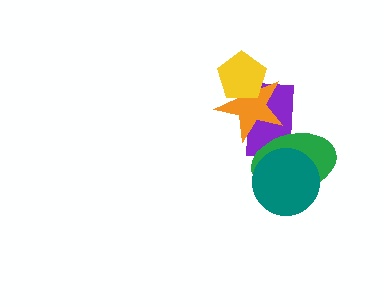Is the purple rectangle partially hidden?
Yes, it is partially covered by another shape.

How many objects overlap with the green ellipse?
3 objects overlap with the green ellipse.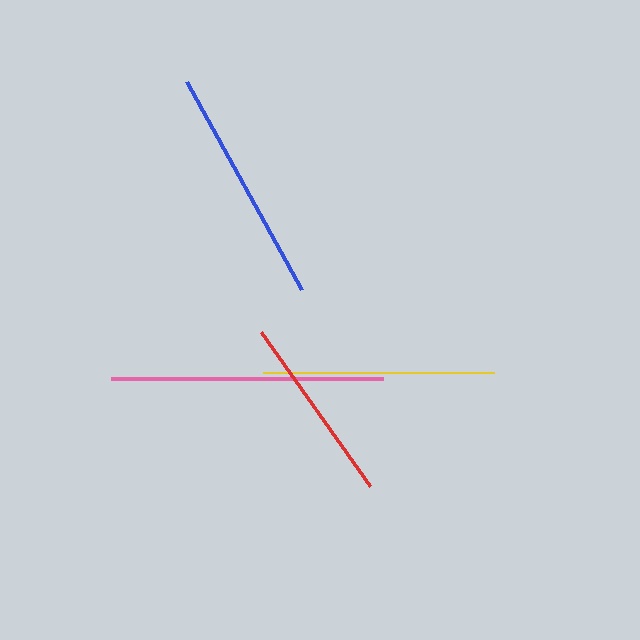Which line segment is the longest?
The pink line is the longest at approximately 273 pixels.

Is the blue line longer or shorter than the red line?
The blue line is longer than the red line.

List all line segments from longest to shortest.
From longest to shortest: pink, blue, yellow, red.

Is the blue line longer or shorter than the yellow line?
The blue line is longer than the yellow line.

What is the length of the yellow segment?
The yellow segment is approximately 231 pixels long.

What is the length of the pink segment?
The pink segment is approximately 273 pixels long.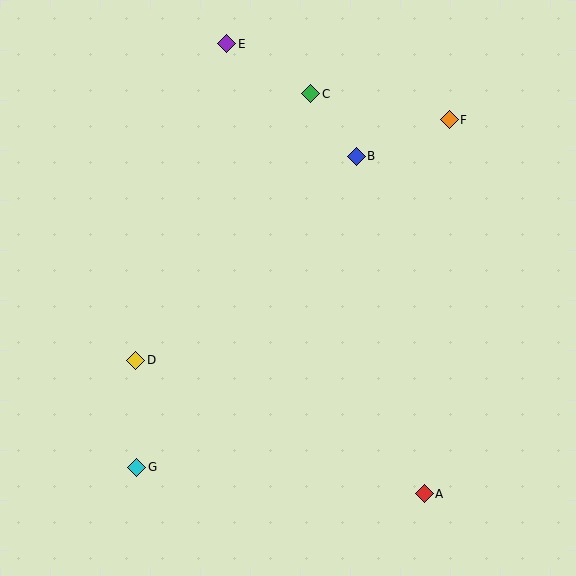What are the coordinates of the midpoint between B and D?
The midpoint between B and D is at (246, 258).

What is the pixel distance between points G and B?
The distance between G and B is 380 pixels.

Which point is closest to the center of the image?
Point B at (356, 156) is closest to the center.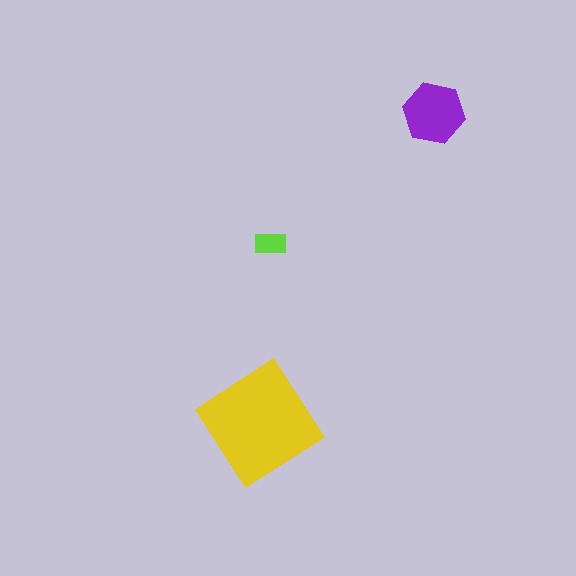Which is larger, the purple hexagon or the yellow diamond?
The yellow diamond.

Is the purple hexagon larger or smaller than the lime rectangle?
Larger.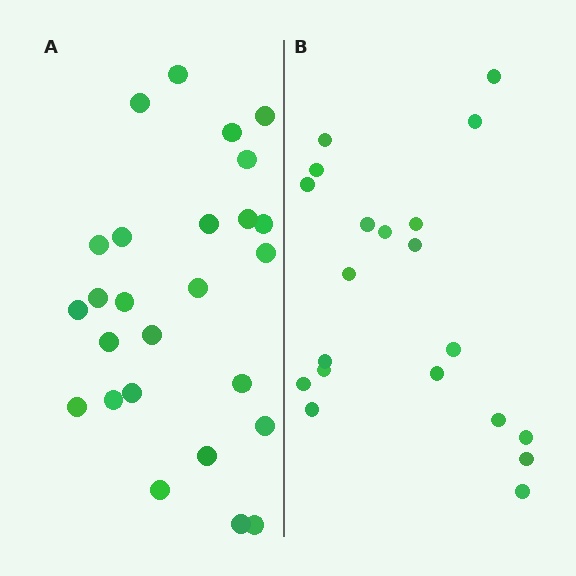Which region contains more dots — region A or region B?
Region A (the left region) has more dots.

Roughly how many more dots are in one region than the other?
Region A has about 6 more dots than region B.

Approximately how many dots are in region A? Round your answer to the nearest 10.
About 30 dots. (The exact count is 26, which rounds to 30.)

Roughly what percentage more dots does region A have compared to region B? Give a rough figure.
About 30% more.